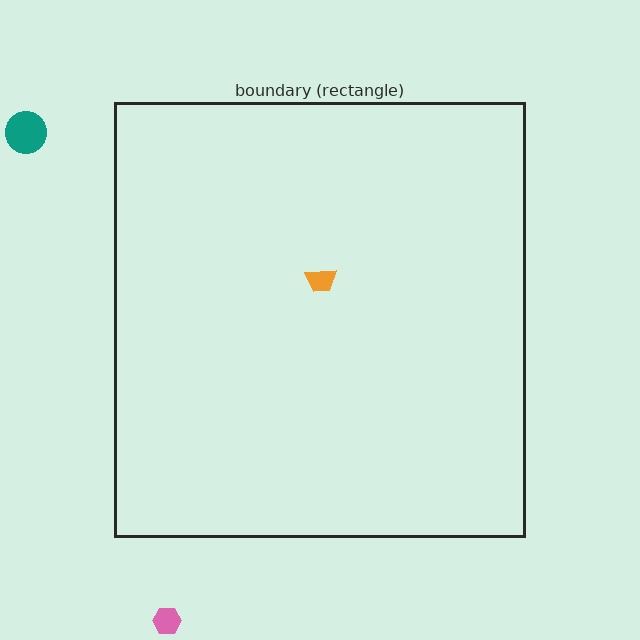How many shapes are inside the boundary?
1 inside, 2 outside.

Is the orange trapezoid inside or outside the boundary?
Inside.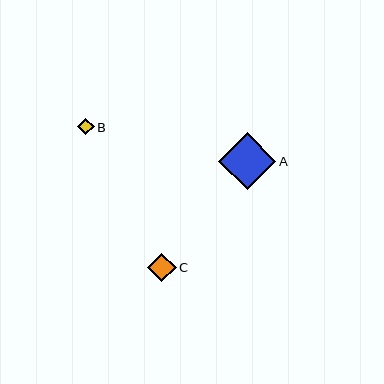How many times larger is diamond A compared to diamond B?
Diamond A is approximately 3.5 times the size of diamond B.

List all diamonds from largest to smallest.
From largest to smallest: A, C, B.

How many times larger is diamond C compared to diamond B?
Diamond C is approximately 1.7 times the size of diamond B.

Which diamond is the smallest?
Diamond B is the smallest with a size of approximately 16 pixels.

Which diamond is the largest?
Diamond A is the largest with a size of approximately 57 pixels.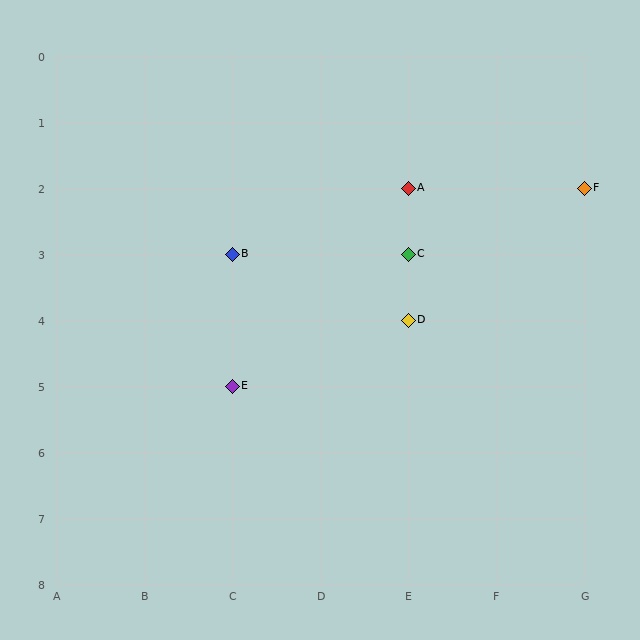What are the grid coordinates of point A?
Point A is at grid coordinates (E, 2).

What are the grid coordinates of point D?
Point D is at grid coordinates (E, 4).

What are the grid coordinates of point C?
Point C is at grid coordinates (E, 3).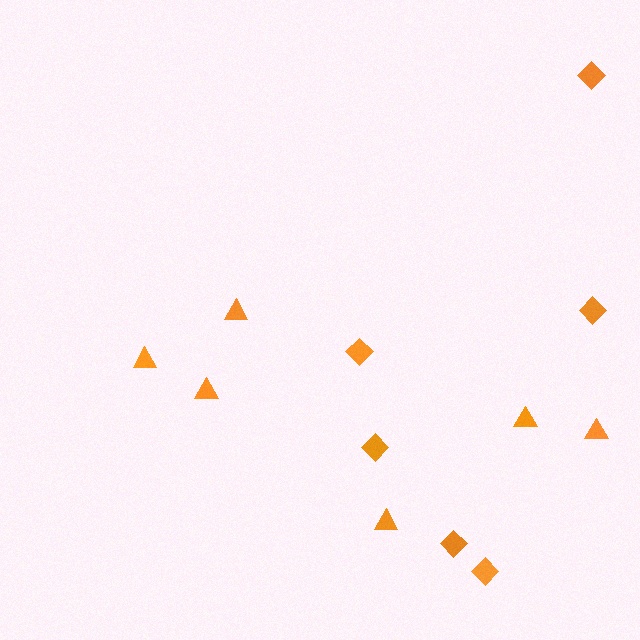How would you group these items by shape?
There are 2 groups: one group of triangles (6) and one group of diamonds (6).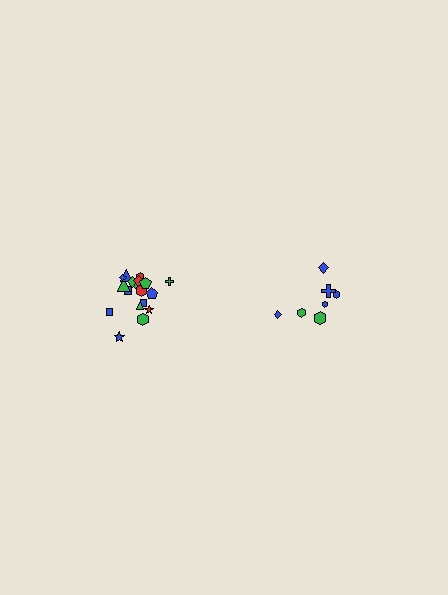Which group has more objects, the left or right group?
The left group.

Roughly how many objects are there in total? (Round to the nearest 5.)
Roughly 25 objects in total.